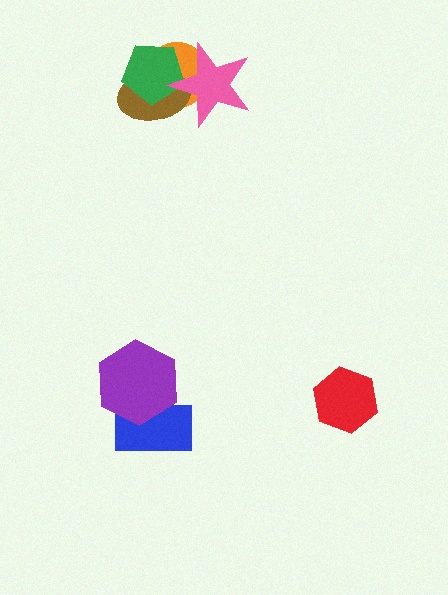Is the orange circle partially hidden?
Yes, it is partially covered by another shape.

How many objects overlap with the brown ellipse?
3 objects overlap with the brown ellipse.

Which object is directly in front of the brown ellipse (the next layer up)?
The green pentagon is directly in front of the brown ellipse.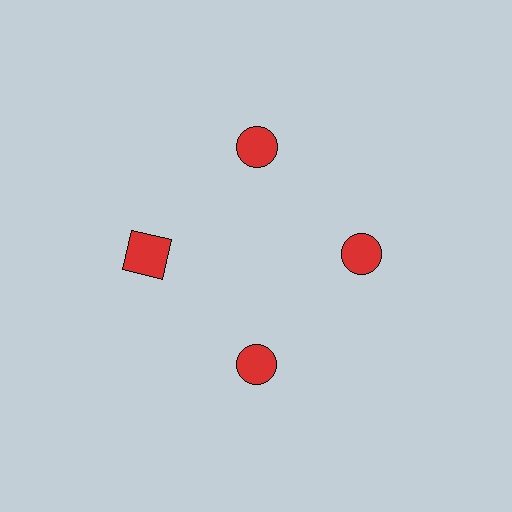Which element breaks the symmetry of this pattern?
The red square at roughly the 9 o'clock position breaks the symmetry. All other shapes are red circles.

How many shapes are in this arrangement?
There are 4 shapes arranged in a ring pattern.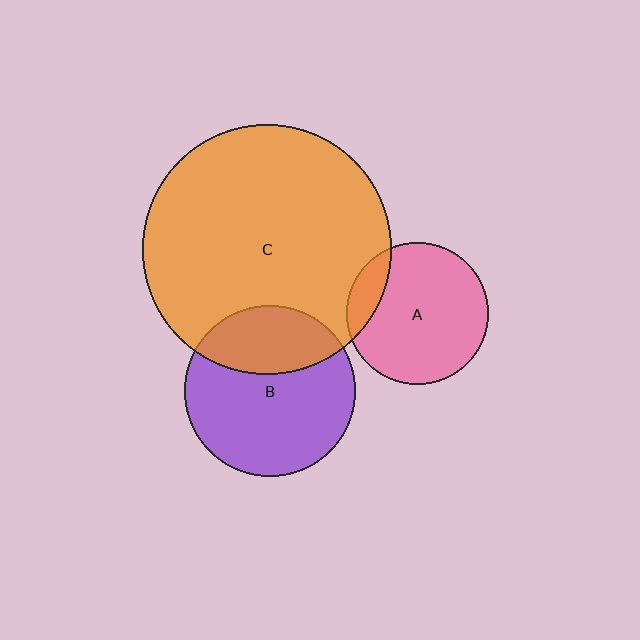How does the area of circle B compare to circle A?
Approximately 1.4 times.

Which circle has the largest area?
Circle C (orange).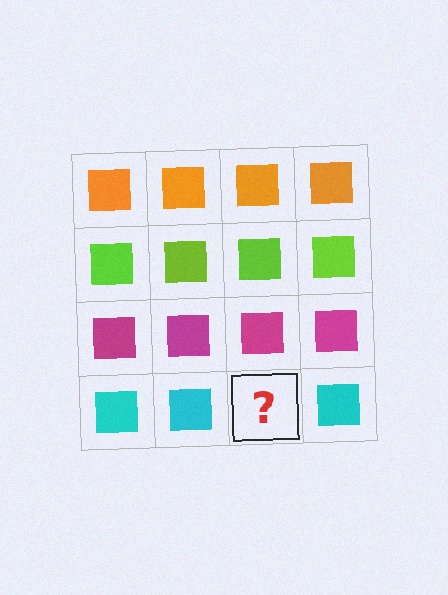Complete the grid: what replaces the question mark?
The question mark should be replaced with a cyan square.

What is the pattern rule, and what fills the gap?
The rule is that each row has a consistent color. The gap should be filled with a cyan square.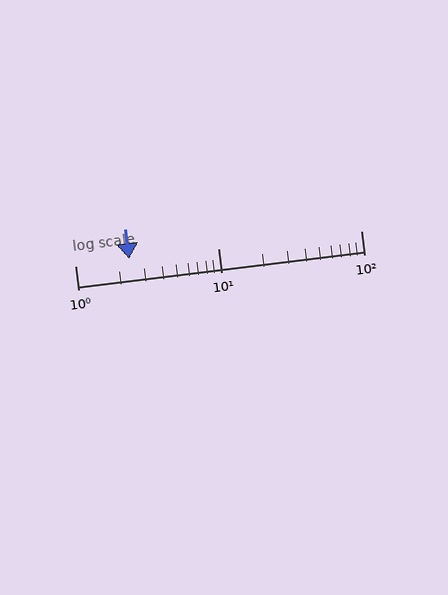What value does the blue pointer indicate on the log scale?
The pointer indicates approximately 2.4.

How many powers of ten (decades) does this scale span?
The scale spans 2 decades, from 1 to 100.